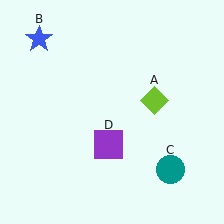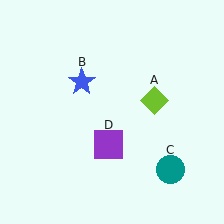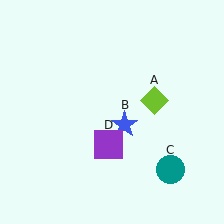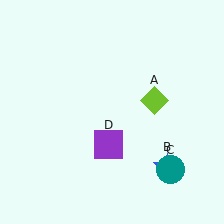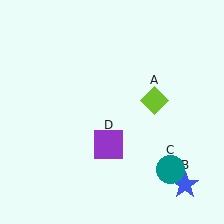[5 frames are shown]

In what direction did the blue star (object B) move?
The blue star (object B) moved down and to the right.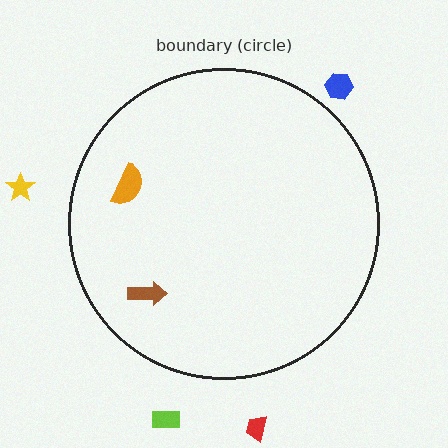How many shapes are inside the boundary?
2 inside, 4 outside.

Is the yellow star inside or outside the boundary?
Outside.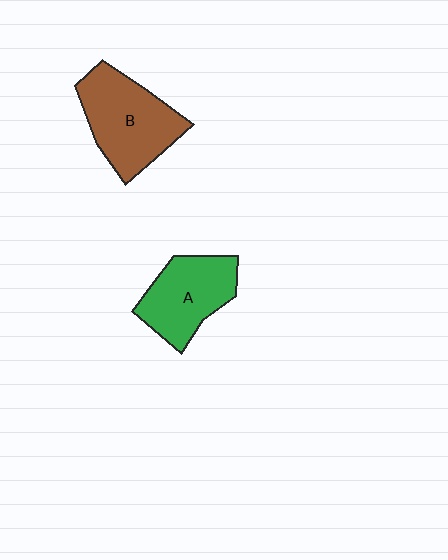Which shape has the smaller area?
Shape A (green).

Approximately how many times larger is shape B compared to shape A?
Approximately 1.2 times.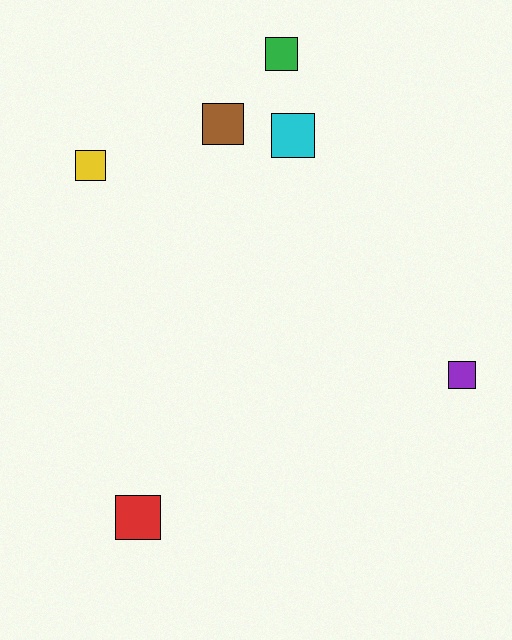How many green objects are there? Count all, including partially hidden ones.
There is 1 green object.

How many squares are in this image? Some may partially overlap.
There are 6 squares.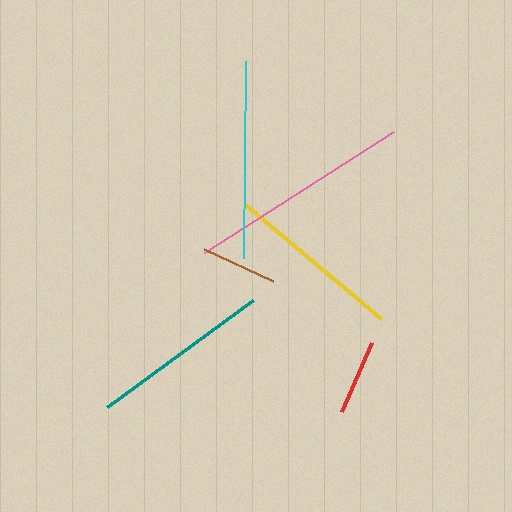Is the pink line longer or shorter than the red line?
The pink line is longer than the red line.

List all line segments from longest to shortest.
From longest to shortest: pink, cyan, teal, yellow, brown, red.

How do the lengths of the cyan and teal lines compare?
The cyan and teal lines are approximately the same length.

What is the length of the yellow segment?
The yellow segment is approximately 177 pixels long.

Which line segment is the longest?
The pink line is the longest at approximately 224 pixels.